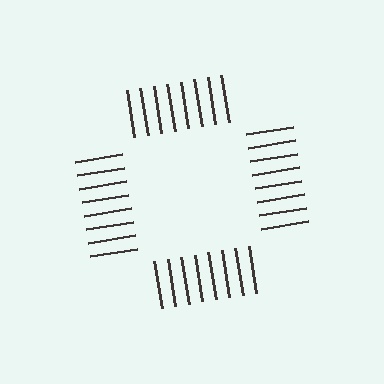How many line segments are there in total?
32 — 8 along each of the 4 edges.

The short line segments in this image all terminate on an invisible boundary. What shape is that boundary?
An illusory square — the line segments terminate on its edges but no continuous stroke is drawn.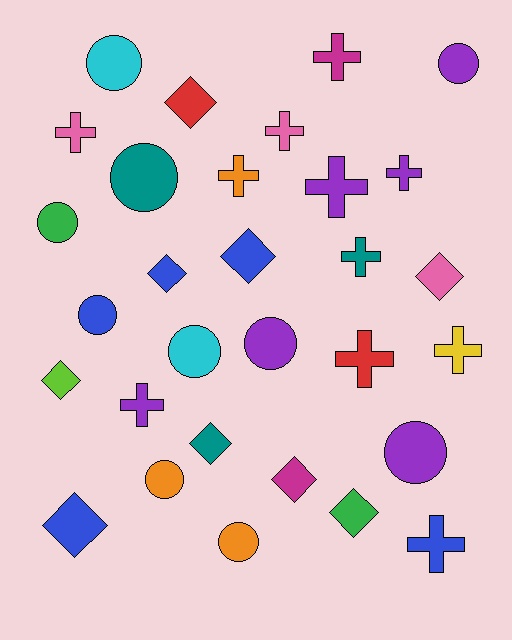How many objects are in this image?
There are 30 objects.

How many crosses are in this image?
There are 11 crosses.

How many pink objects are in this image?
There are 3 pink objects.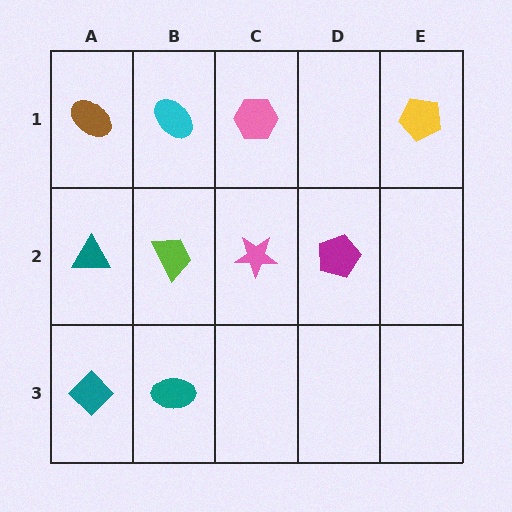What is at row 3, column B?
A teal ellipse.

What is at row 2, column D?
A magenta pentagon.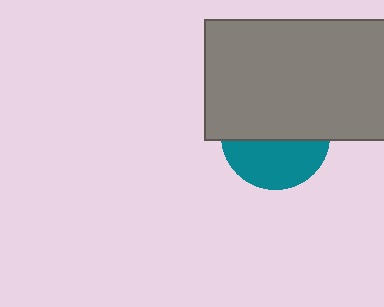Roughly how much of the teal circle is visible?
A small part of it is visible (roughly 44%).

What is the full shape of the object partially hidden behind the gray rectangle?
The partially hidden object is a teal circle.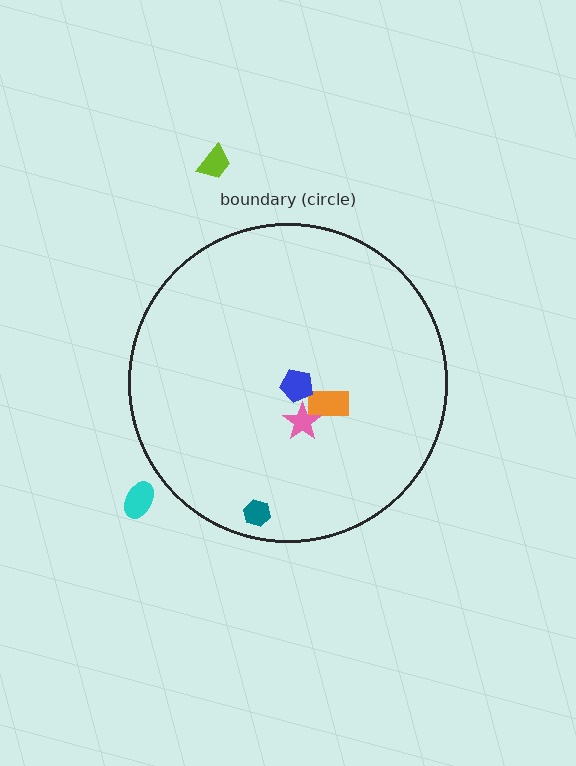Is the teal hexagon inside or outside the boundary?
Inside.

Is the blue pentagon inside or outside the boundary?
Inside.